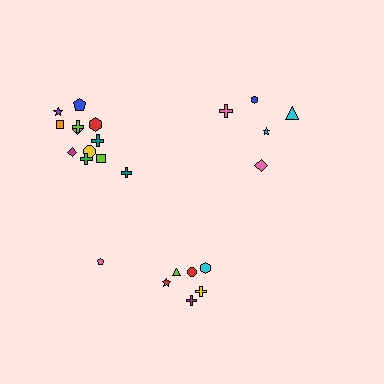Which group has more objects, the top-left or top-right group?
The top-left group.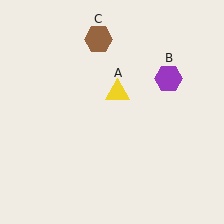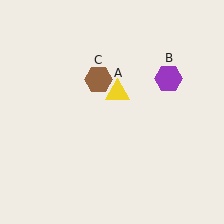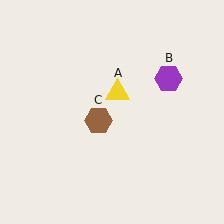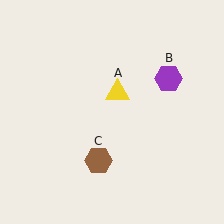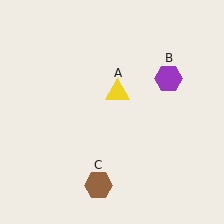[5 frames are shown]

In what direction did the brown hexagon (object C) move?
The brown hexagon (object C) moved down.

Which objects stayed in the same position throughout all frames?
Yellow triangle (object A) and purple hexagon (object B) remained stationary.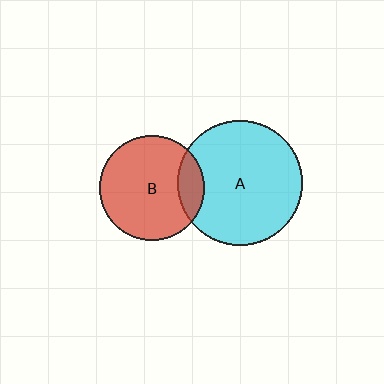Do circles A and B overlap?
Yes.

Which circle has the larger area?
Circle A (cyan).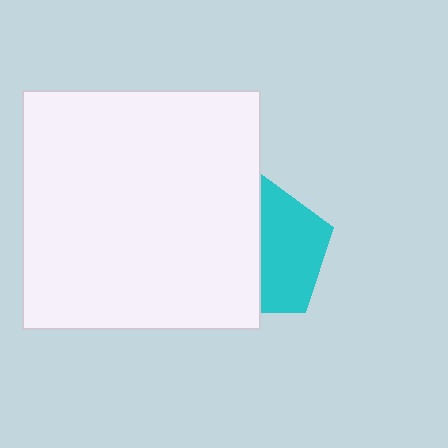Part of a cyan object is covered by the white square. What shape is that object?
It is a pentagon.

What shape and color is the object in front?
The object in front is a white square.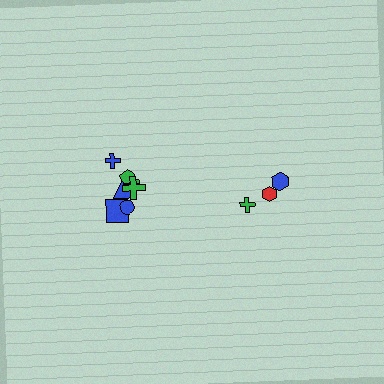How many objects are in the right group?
There are 3 objects.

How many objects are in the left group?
There are 7 objects.